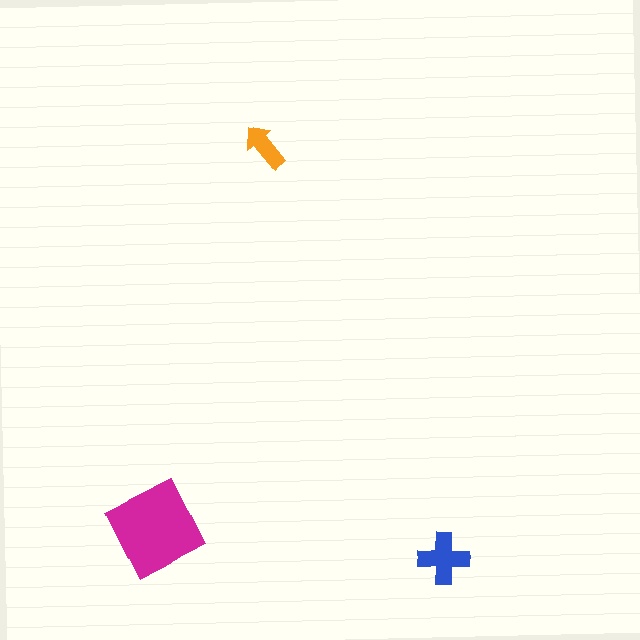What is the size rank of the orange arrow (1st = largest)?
3rd.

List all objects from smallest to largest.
The orange arrow, the blue cross, the magenta square.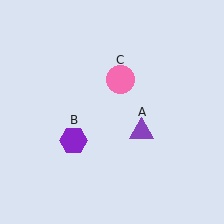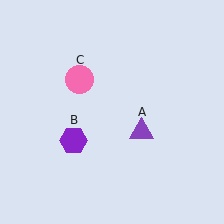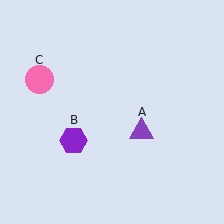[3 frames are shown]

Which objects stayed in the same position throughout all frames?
Purple triangle (object A) and purple hexagon (object B) remained stationary.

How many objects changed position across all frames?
1 object changed position: pink circle (object C).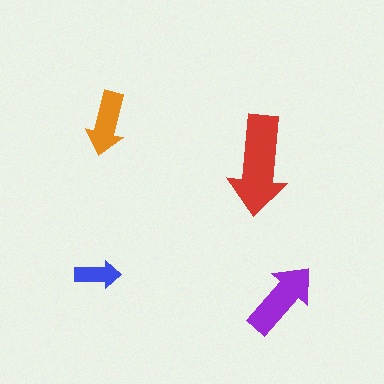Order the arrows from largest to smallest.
the red one, the purple one, the orange one, the blue one.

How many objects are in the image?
There are 4 objects in the image.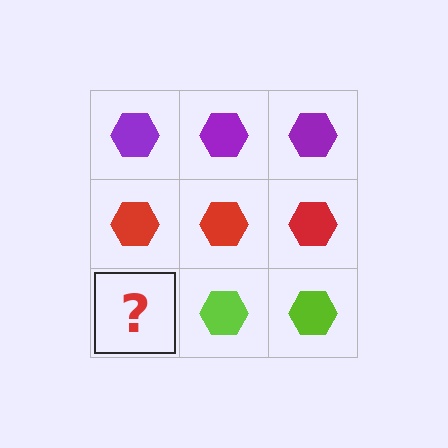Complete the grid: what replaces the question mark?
The question mark should be replaced with a lime hexagon.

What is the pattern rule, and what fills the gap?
The rule is that each row has a consistent color. The gap should be filled with a lime hexagon.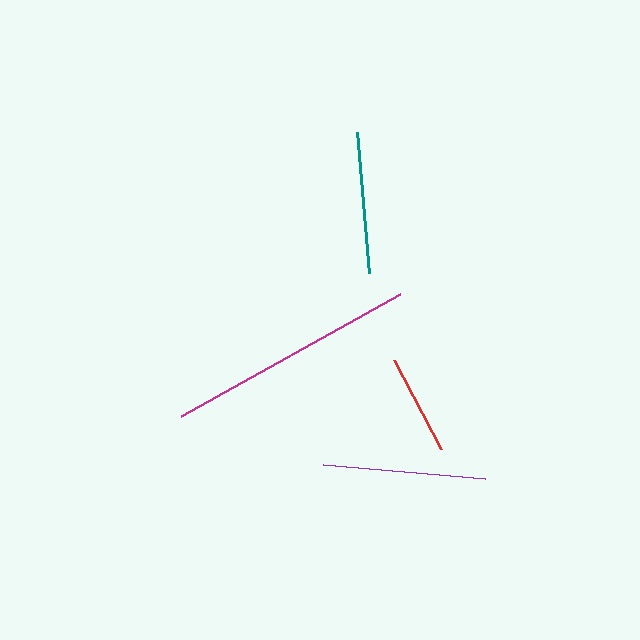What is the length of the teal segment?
The teal segment is approximately 142 pixels long.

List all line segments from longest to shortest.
From longest to shortest: magenta, purple, teal, red.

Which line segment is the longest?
The magenta line is the longest at approximately 251 pixels.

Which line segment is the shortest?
The red line is the shortest at approximately 101 pixels.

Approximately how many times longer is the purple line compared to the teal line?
The purple line is approximately 1.1 times the length of the teal line.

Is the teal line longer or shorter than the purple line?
The purple line is longer than the teal line.